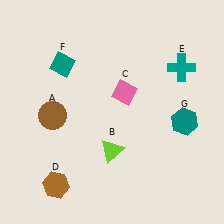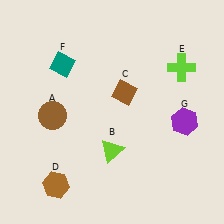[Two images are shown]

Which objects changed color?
C changed from pink to brown. E changed from teal to lime. G changed from teal to purple.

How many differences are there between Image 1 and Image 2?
There are 3 differences between the two images.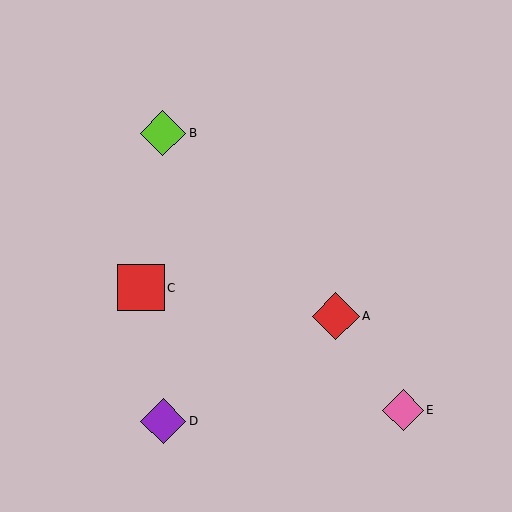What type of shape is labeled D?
Shape D is a purple diamond.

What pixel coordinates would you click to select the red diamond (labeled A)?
Click at (336, 316) to select the red diamond A.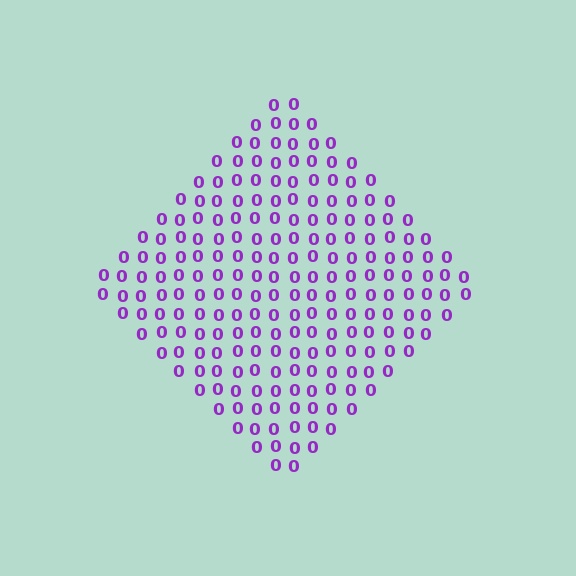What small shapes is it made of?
It is made of small digit 0's.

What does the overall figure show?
The overall figure shows a diamond.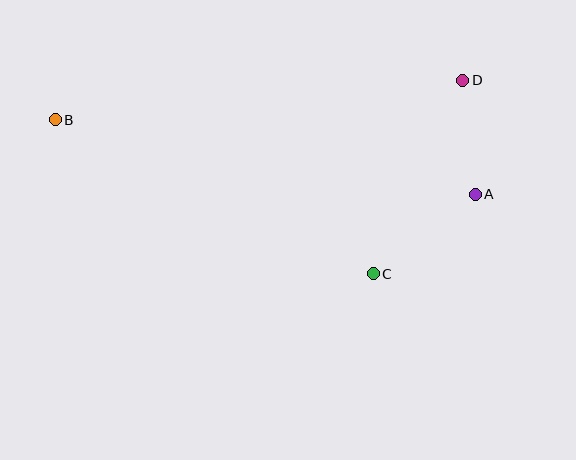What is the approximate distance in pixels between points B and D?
The distance between B and D is approximately 409 pixels.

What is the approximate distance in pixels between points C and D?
The distance between C and D is approximately 213 pixels.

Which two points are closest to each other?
Points A and D are closest to each other.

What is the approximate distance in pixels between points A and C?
The distance between A and C is approximately 129 pixels.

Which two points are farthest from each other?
Points A and B are farthest from each other.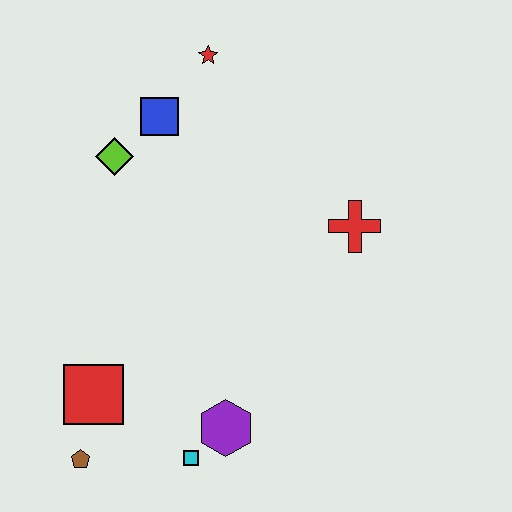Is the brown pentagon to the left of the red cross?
Yes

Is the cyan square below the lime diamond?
Yes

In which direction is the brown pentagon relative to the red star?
The brown pentagon is below the red star.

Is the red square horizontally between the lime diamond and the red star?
No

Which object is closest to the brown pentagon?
The red square is closest to the brown pentagon.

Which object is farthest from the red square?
The red star is farthest from the red square.